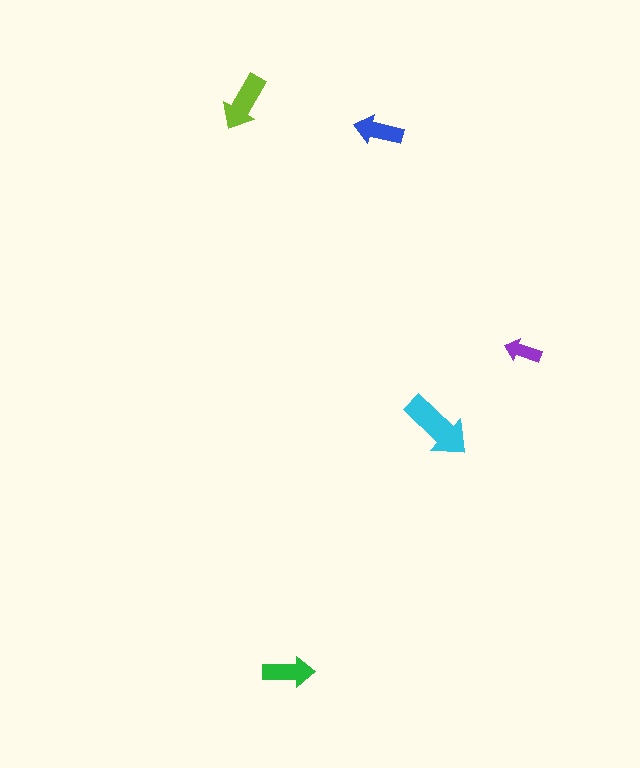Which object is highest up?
The lime arrow is topmost.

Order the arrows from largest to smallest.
the cyan one, the lime one, the green one, the blue one, the purple one.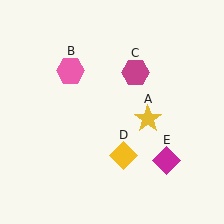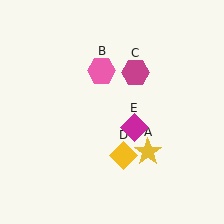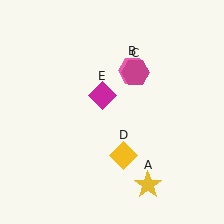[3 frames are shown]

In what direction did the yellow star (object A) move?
The yellow star (object A) moved down.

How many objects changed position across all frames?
3 objects changed position: yellow star (object A), pink hexagon (object B), magenta diamond (object E).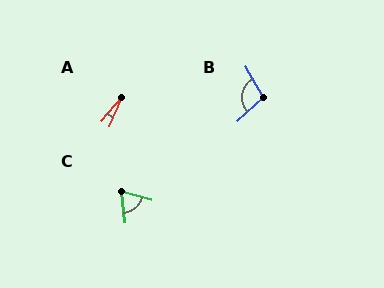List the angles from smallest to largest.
A (18°), C (68°), B (103°).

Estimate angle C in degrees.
Approximately 68 degrees.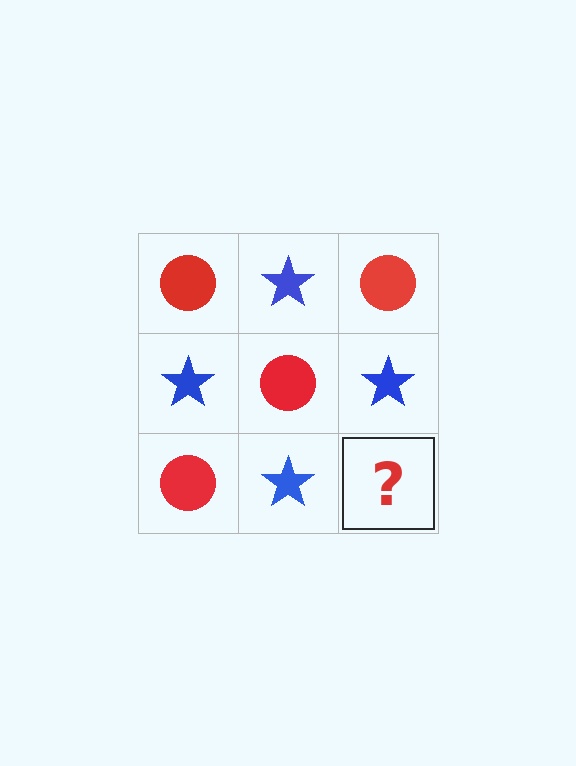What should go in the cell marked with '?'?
The missing cell should contain a red circle.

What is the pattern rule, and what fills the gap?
The rule is that it alternates red circle and blue star in a checkerboard pattern. The gap should be filled with a red circle.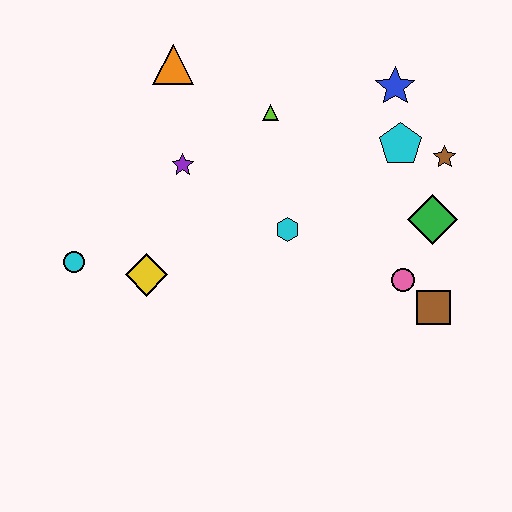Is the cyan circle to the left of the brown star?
Yes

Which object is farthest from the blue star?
The cyan circle is farthest from the blue star.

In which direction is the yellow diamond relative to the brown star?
The yellow diamond is to the left of the brown star.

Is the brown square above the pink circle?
No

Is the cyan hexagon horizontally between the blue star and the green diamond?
No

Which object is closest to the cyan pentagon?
The brown star is closest to the cyan pentagon.